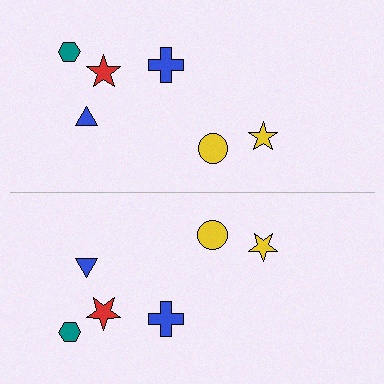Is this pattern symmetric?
Yes, this pattern has bilateral (reflection) symmetry.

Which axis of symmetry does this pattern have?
The pattern has a horizontal axis of symmetry running through the center of the image.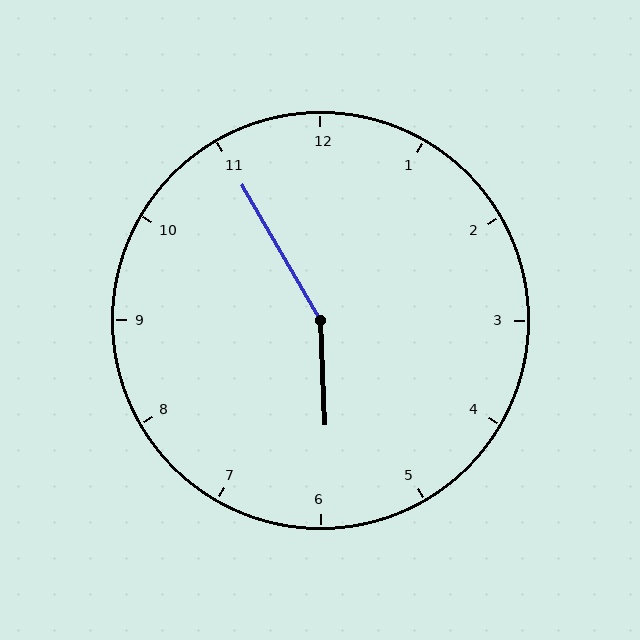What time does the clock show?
5:55.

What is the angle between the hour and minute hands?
Approximately 152 degrees.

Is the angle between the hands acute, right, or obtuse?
It is obtuse.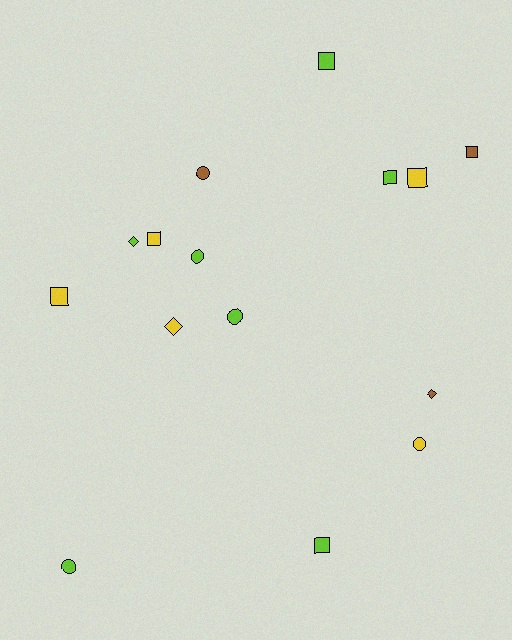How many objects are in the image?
There are 15 objects.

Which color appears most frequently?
Lime, with 7 objects.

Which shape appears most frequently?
Square, with 7 objects.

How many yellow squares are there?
There are 3 yellow squares.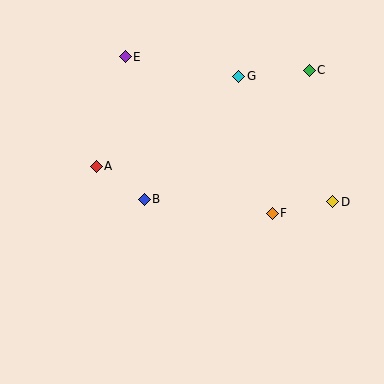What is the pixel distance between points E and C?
The distance between E and C is 184 pixels.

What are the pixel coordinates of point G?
Point G is at (239, 76).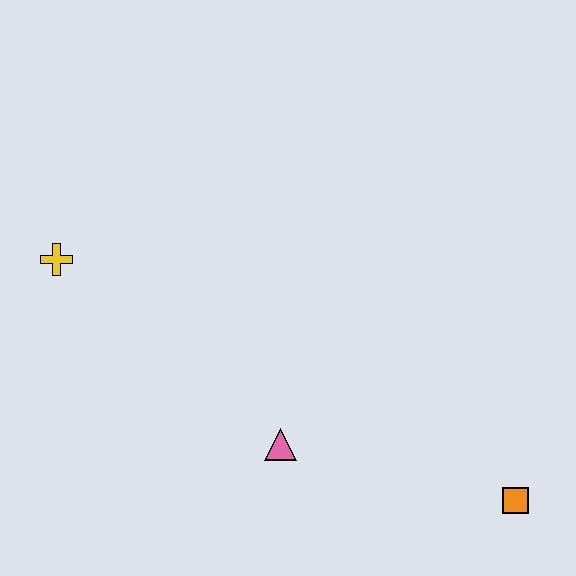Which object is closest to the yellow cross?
The pink triangle is closest to the yellow cross.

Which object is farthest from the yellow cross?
The orange square is farthest from the yellow cross.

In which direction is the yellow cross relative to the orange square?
The yellow cross is to the left of the orange square.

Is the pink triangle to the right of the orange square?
No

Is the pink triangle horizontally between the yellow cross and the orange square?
Yes